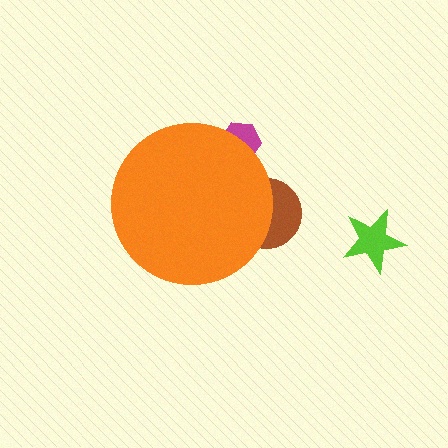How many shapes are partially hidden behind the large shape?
2 shapes are partially hidden.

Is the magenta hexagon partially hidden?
Yes, the magenta hexagon is partially hidden behind the orange circle.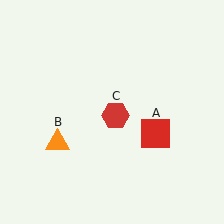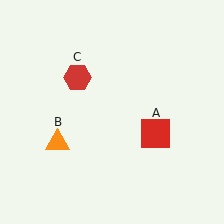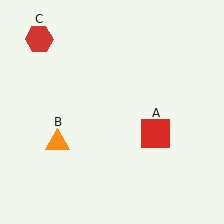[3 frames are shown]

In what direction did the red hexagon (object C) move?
The red hexagon (object C) moved up and to the left.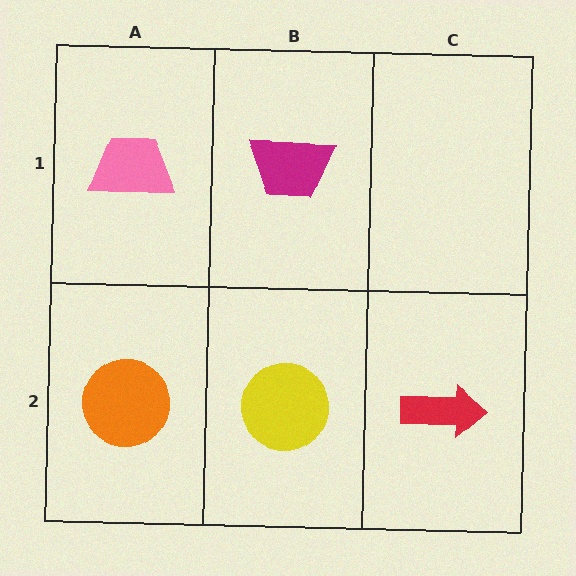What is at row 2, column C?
A red arrow.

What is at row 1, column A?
A pink trapezoid.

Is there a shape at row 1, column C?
No, that cell is empty.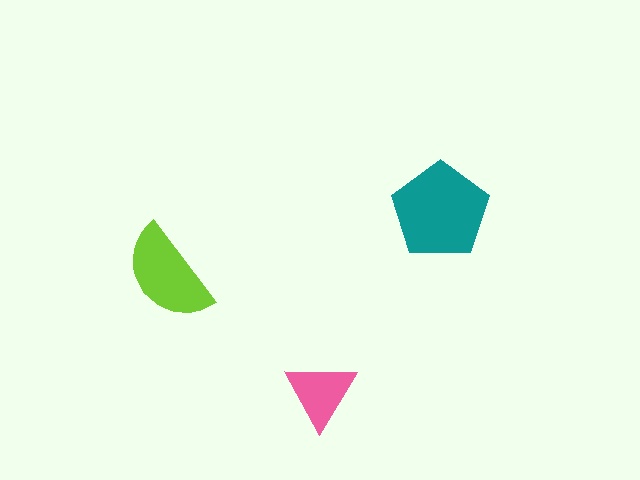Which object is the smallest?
The pink triangle.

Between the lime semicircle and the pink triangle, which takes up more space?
The lime semicircle.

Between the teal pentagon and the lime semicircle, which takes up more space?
The teal pentagon.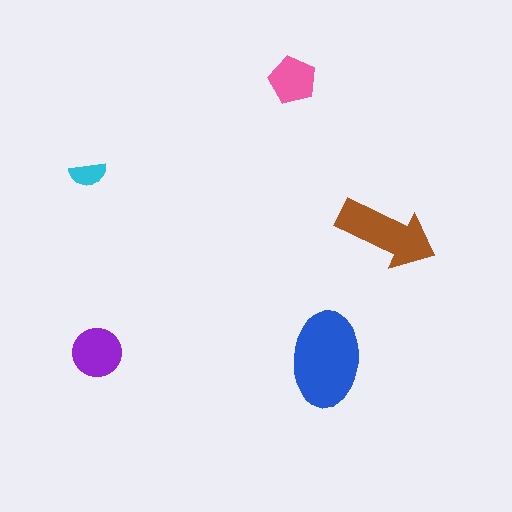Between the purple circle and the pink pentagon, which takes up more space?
The purple circle.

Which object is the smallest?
The cyan semicircle.